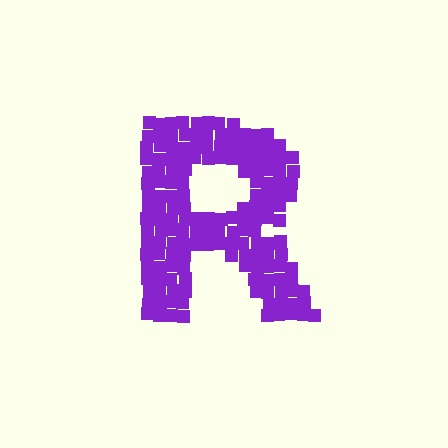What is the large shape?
The large shape is the letter R.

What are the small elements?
The small elements are squares.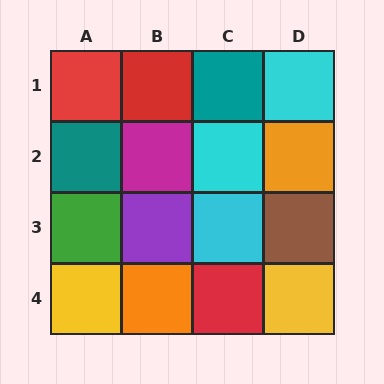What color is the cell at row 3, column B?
Purple.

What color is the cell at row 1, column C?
Teal.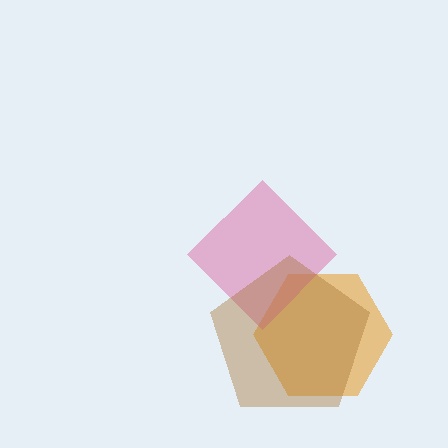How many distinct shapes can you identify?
There are 3 distinct shapes: an orange hexagon, a pink diamond, a brown pentagon.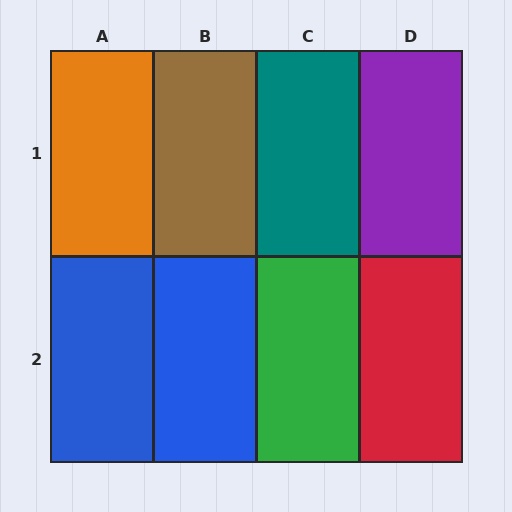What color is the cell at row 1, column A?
Orange.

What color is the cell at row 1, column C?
Teal.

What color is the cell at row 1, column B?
Brown.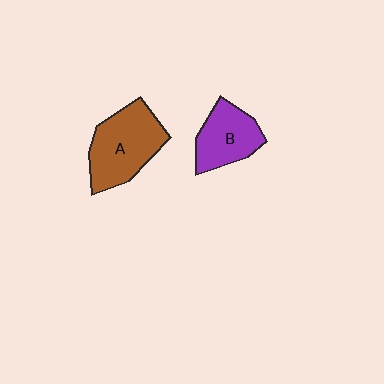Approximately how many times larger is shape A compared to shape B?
Approximately 1.4 times.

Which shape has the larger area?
Shape A (brown).